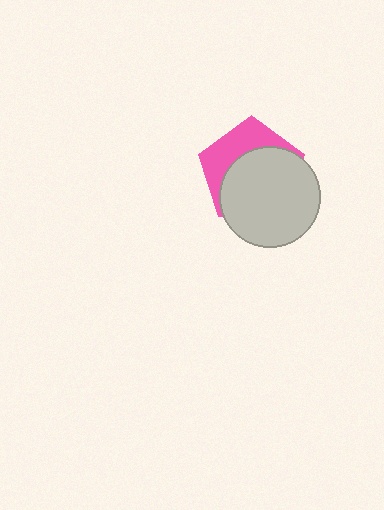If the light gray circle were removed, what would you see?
You would see the complete pink pentagon.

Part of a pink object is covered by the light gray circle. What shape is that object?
It is a pentagon.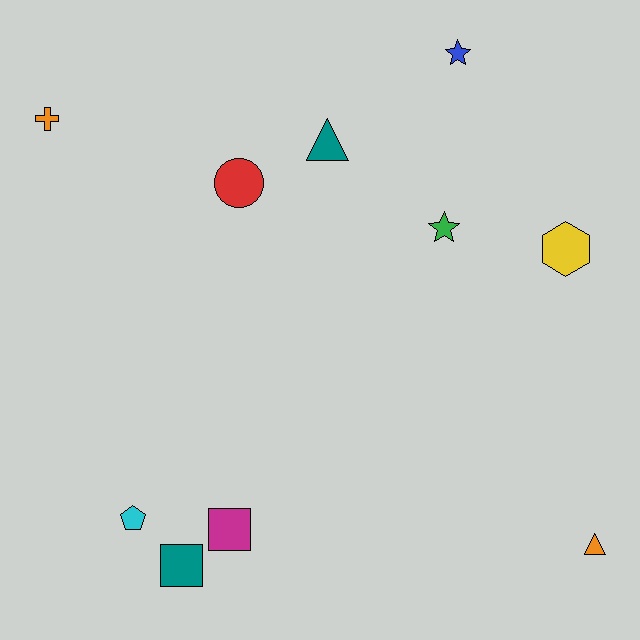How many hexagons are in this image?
There is 1 hexagon.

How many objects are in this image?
There are 10 objects.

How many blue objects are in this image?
There is 1 blue object.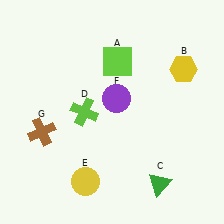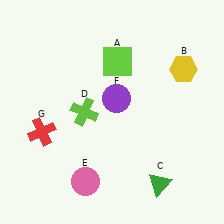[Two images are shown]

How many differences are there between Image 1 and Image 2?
There are 2 differences between the two images.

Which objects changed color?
E changed from yellow to pink. G changed from brown to red.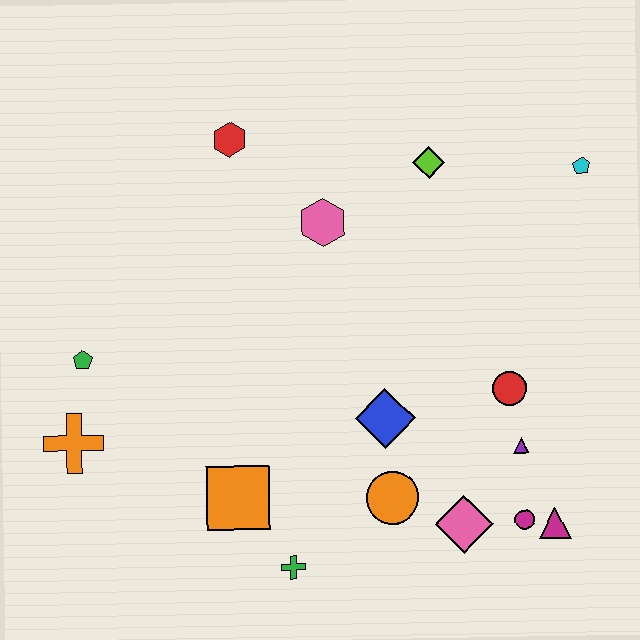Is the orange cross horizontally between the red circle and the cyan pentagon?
No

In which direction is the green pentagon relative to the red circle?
The green pentagon is to the left of the red circle.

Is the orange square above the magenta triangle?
Yes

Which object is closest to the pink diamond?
The magenta circle is closest to the pink diamond.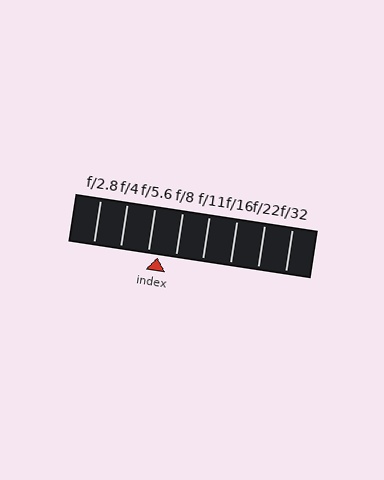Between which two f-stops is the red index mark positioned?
The index mark is between f/5.6 and f/8.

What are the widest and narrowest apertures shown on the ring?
The widest aperture shown is f/2.8 and the narrowest is f/32.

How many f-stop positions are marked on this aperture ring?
There are 8 f-stop positions marked.